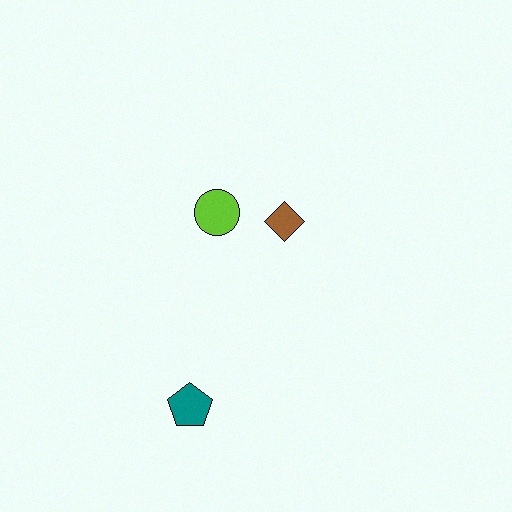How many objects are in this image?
There are 3 objects.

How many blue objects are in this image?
There are no blue objects.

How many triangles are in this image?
There are no triangles.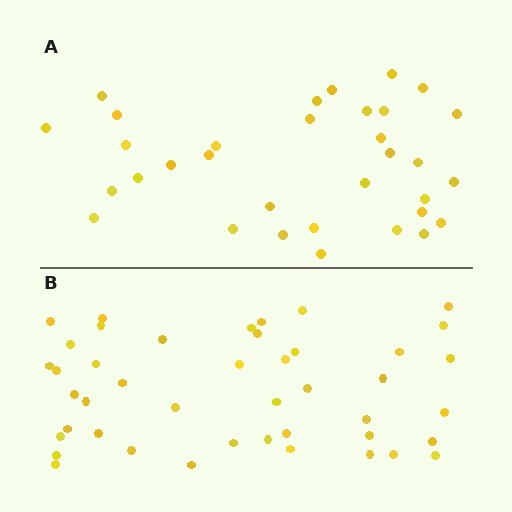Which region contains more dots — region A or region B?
Region B (the bottom region) has more dots.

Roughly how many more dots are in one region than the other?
Region B has roughly 12 or so more dots than region A.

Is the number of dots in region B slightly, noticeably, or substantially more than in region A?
Region B has noticeably more, but not dramatically so. The ratio is roughly 1.3 to 1.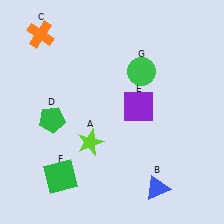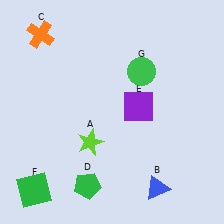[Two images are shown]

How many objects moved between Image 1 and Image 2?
2 objects moved between the two images.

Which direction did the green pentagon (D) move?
The green pentagon (D) moved down.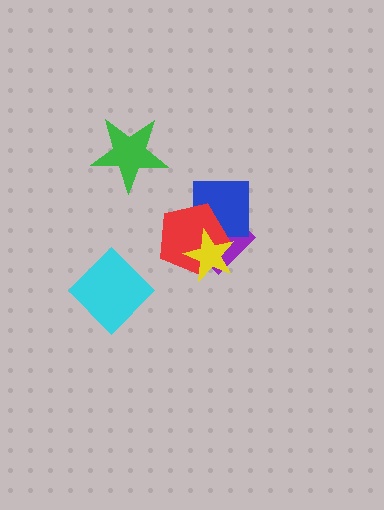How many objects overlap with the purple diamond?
3 objects overlap with the purple diamond.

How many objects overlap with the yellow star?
3 objects overlap with the yellow star.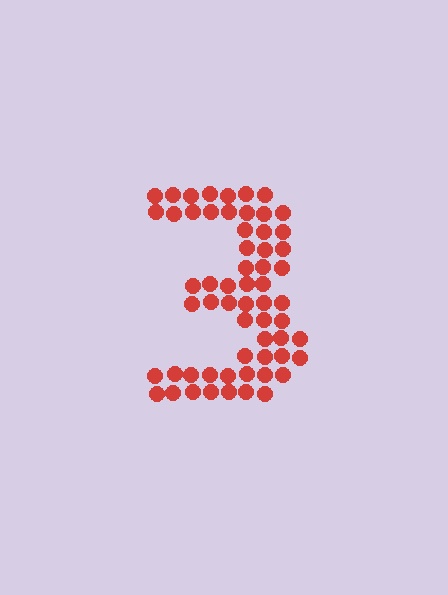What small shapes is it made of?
It is made of small circles.